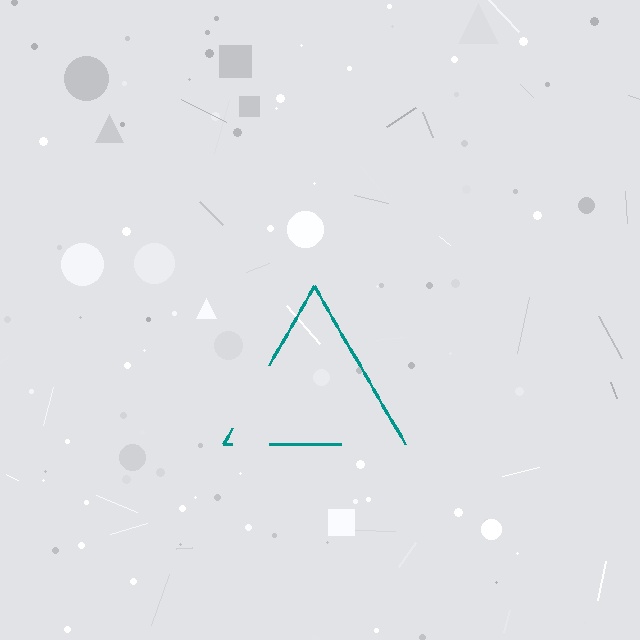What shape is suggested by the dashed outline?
The dashed outline suggests a triangle.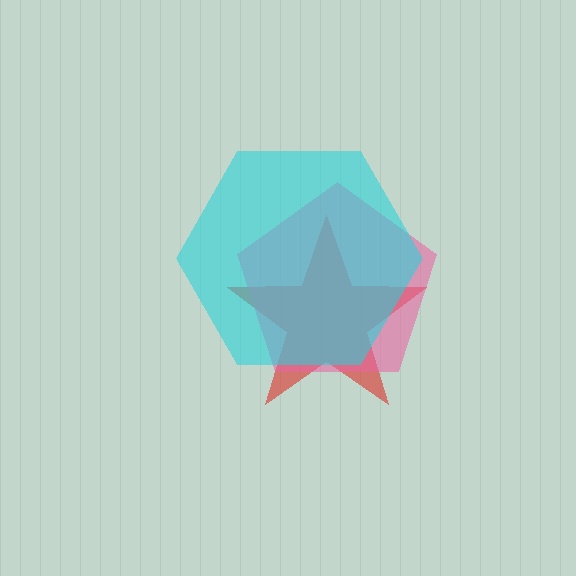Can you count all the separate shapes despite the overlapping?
Yes, there are 3 separate shapes.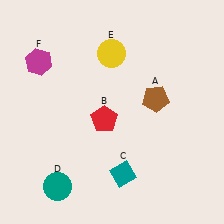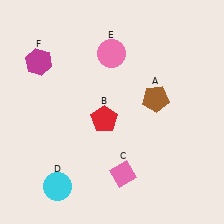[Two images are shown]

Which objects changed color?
C changed from teal to pink. D changed from teal to cyan. E changed from yellow to pink.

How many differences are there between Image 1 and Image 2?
There are 3 differences between the two images.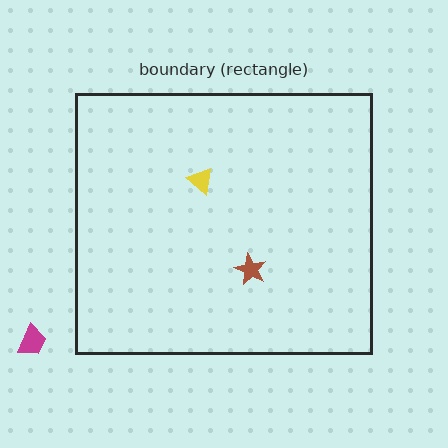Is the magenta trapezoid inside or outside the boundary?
Outside.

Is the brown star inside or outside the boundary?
Inside.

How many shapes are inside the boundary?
2 inside, 1 outside.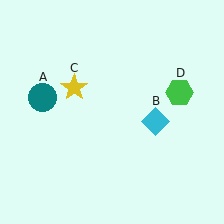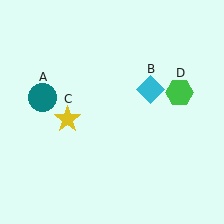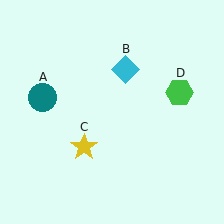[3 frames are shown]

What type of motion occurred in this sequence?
The cyan diamond (object B), yellow star (object C) rotated counterclockwise around the center of the scene.